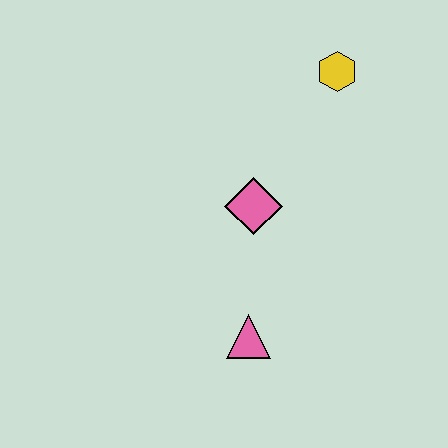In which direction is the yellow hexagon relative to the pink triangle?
The yellow hexagon is above the pink triangle.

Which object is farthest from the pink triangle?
The yellow hexagon is farthest from the pink triangle.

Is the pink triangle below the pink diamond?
Yes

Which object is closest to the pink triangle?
The pink diamond is closest to the pink triangle.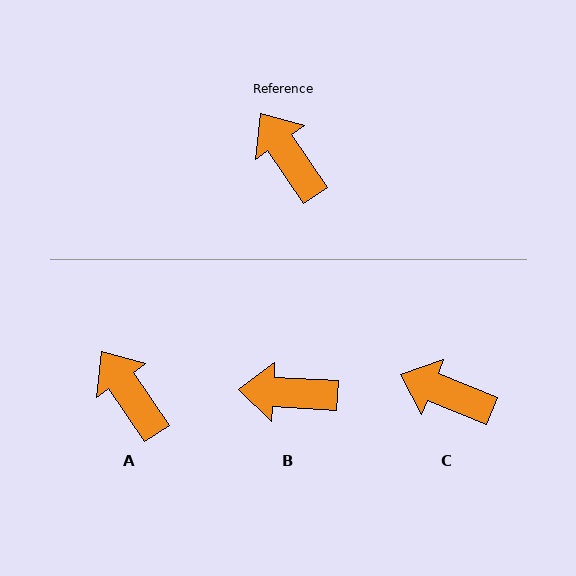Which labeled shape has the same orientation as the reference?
A.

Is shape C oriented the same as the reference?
No, it is off by about 34 degrees.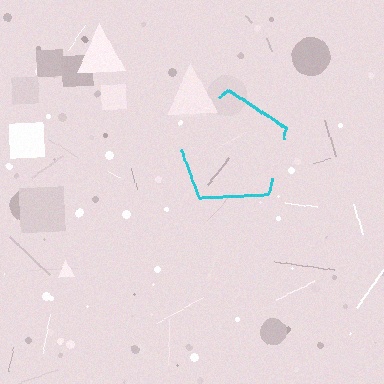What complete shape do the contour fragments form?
The contour fragments form a pentagon.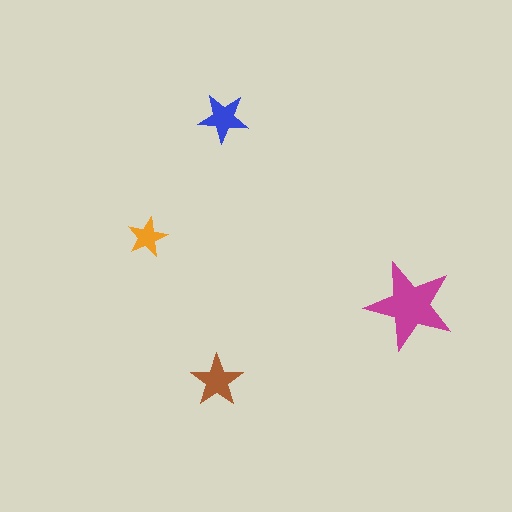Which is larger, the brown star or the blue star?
The brown one.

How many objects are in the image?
There are 4 objects in the image.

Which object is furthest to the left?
The orange star is leftmost.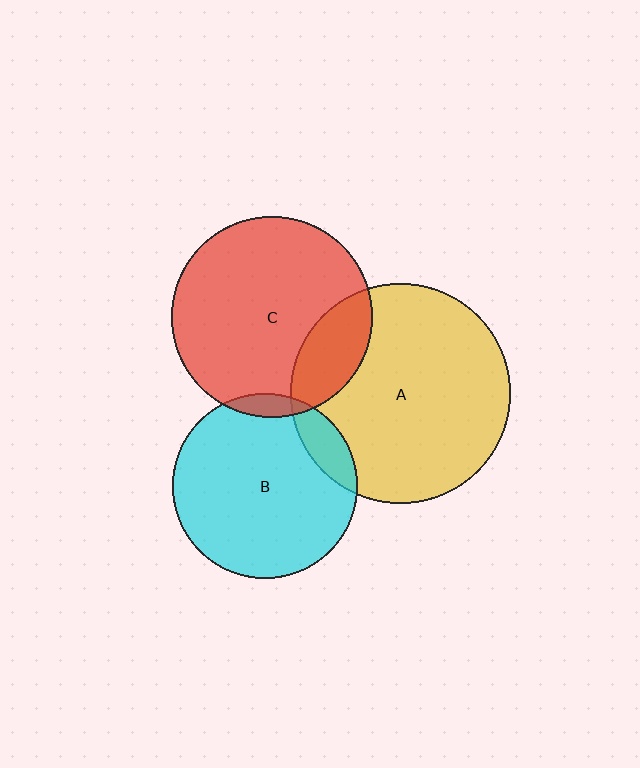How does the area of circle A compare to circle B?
Approximately 1.4 times.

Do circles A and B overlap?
Yes.